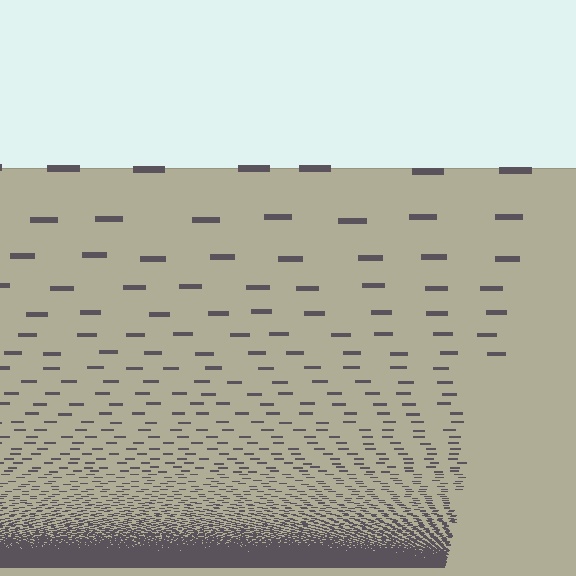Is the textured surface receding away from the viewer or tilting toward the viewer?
The surface appears to tilt toward the viewer. Texture elements get larger and sparser toward the top.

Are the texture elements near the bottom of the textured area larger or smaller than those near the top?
Smaller. The gradient is inverted — elements near the bottom are smaller and denser.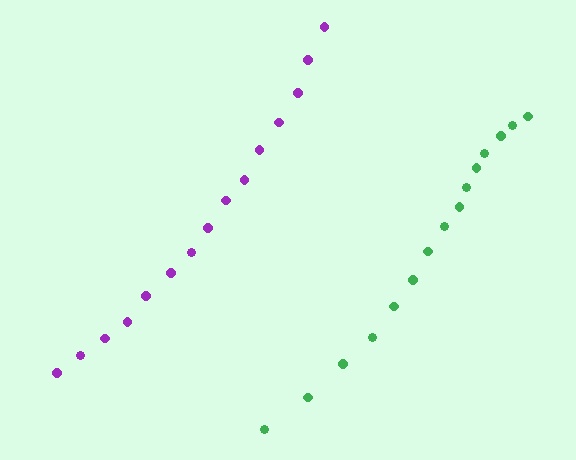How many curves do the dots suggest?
There are 2 distinct paths.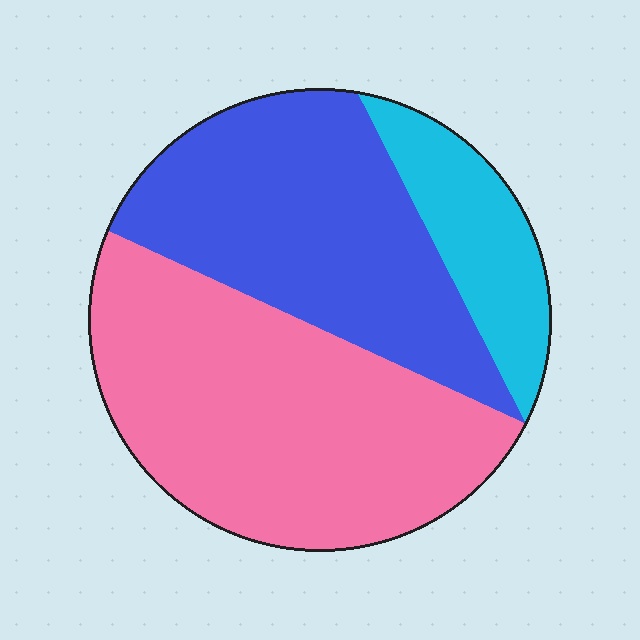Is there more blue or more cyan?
Blue.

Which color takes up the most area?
Pink, at roughly 50%.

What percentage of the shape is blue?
Blue covers roughly 35% of the shape.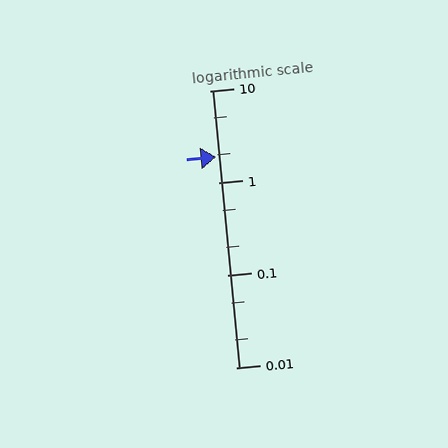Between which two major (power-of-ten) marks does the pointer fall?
The pointer is between 1 and 10.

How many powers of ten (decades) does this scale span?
The scale spans 3 decades, from 0.01 to 10.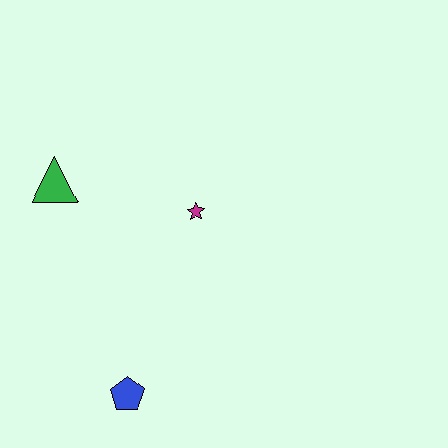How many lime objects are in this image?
There are no lime objects.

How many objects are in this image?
There are 3 objects.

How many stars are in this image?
There is 1 star.